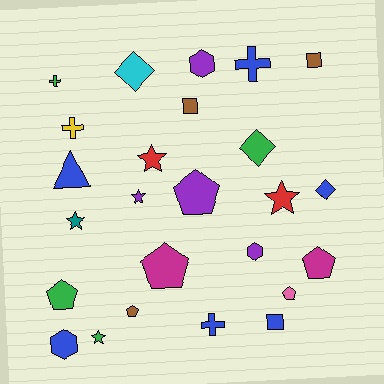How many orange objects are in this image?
There are no orange objects.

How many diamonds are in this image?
There are 3 diamonds.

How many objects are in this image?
There are 25 objects.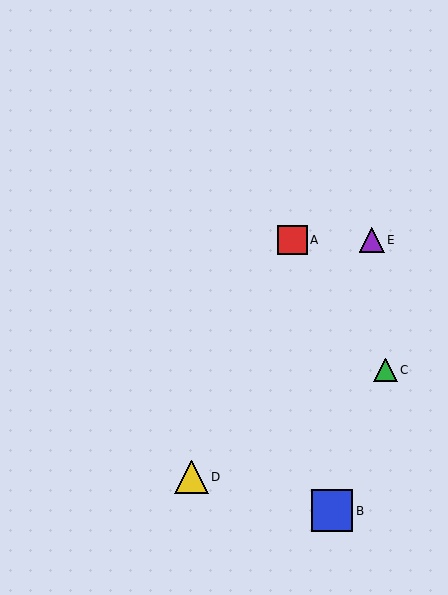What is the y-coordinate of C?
Object C is at y≈370.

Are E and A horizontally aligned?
Yes, both are at y≈240.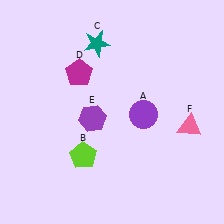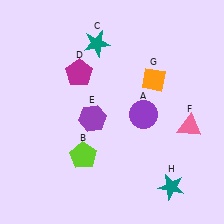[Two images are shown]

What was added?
An orange diamond (G), a teal star (H) were added in Image 2.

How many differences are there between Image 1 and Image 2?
There are 2 differences between the two images.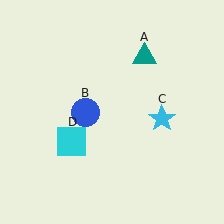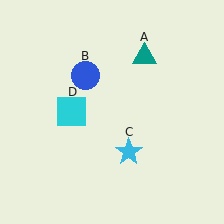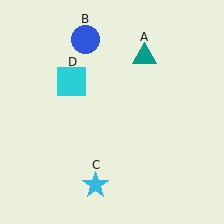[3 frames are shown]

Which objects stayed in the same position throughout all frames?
Teal triangle (object A) remained stationary.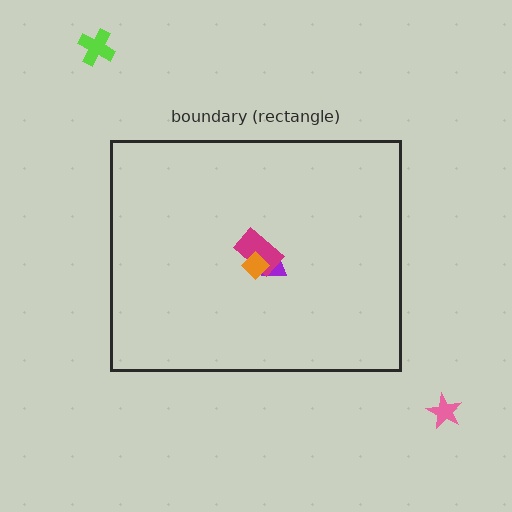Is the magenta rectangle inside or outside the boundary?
Inside.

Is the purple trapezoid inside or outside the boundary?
Inside.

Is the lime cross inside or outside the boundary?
Outside.